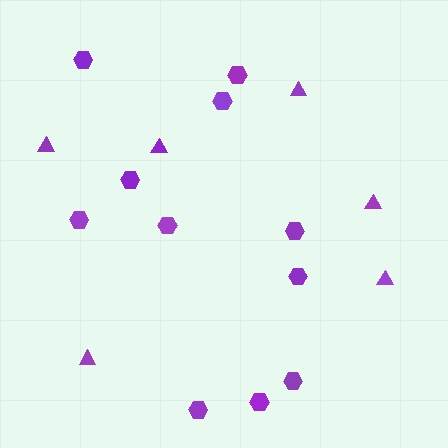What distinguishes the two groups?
There are 2 groups: one group of triangles (6) and one group of hexagons (11).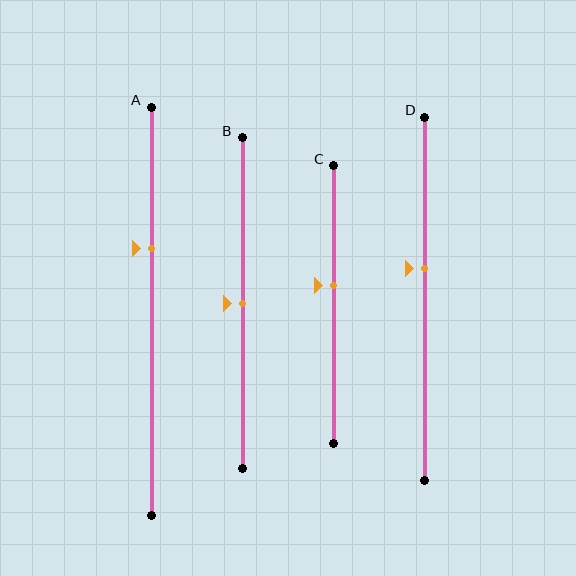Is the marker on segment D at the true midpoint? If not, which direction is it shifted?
No, the marker on segment D is shifted upward by about 9% of the segment length.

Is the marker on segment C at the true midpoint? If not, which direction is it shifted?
No, the marker on segment C is shifted upward by about 7% of the segment length.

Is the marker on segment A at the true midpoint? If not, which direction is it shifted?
No, the marker on segment A is shifted upward by about 15% of the segment length.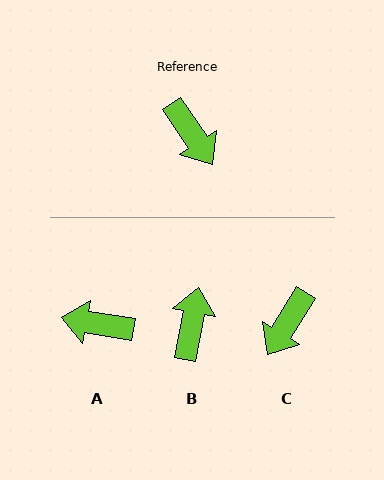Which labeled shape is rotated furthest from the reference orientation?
B, about 136 degrees away.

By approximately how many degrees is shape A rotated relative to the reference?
Approximately 133 degrees clockwise.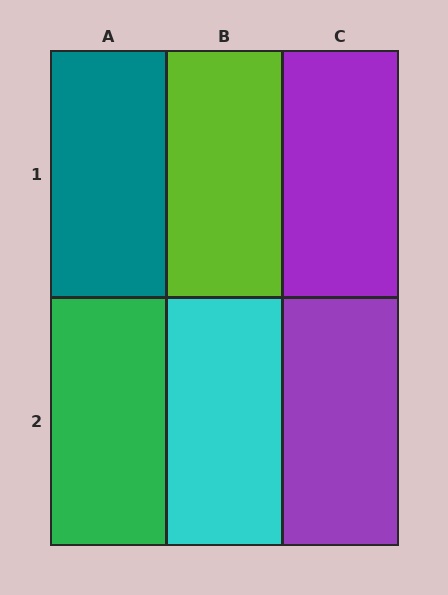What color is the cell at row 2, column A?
Green.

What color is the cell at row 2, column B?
Cyan.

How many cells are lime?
1 cell is lime.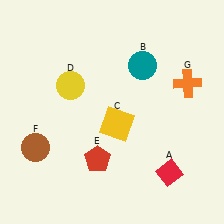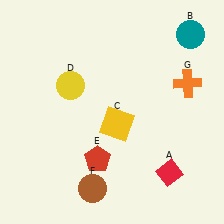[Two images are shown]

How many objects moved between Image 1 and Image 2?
2 objects moved between the two images.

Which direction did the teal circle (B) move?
The teal circle (B) moved right.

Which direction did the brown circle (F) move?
The brown circle (F) moved right.